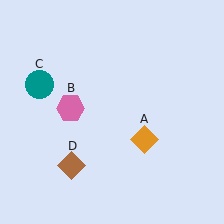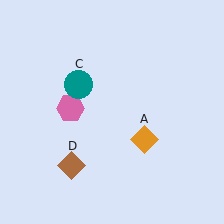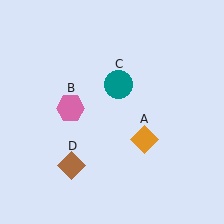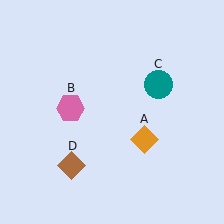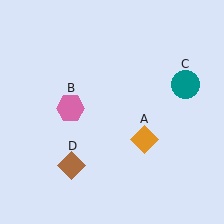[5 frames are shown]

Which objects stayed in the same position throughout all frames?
Orange diamond (object A) and pink hexagon (object B) and brown diamond (object D) remained stationary.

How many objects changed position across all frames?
1 object changed position: teal circle (object C).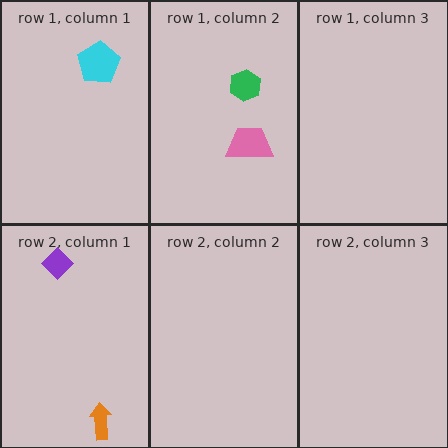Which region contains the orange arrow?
The row 2, column 1 region.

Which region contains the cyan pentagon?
The row 1, column 1 region.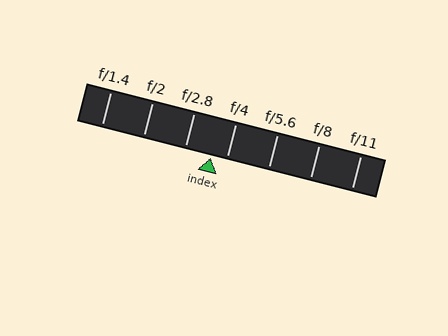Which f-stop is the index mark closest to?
The index mark is closest to f/4.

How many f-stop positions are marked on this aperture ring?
There are 7 f-stop positions marked.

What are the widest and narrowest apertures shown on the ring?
The widest aperture shown is f/1.4 and the narrowest is f/11.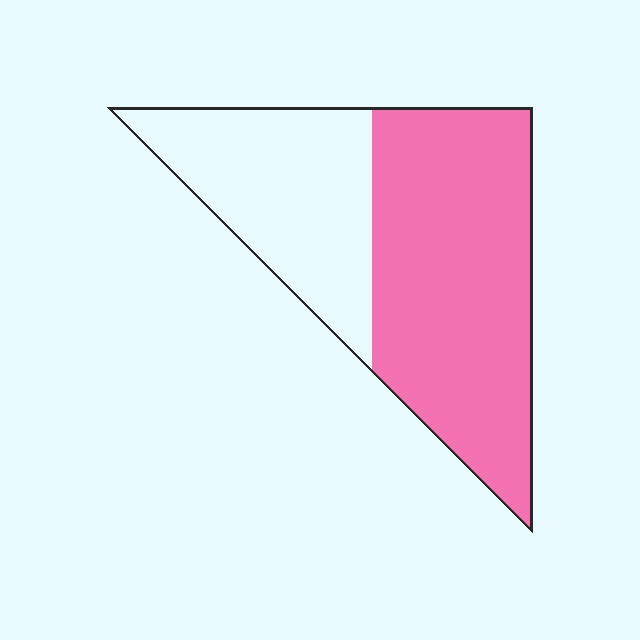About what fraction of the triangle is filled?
About three fifths (3/5).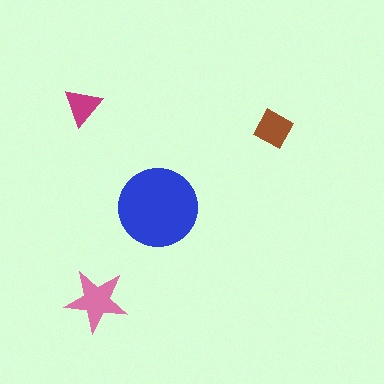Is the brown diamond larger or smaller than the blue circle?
Smaller.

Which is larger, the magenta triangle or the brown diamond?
The brown diamond.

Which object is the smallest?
The magenta triangle.